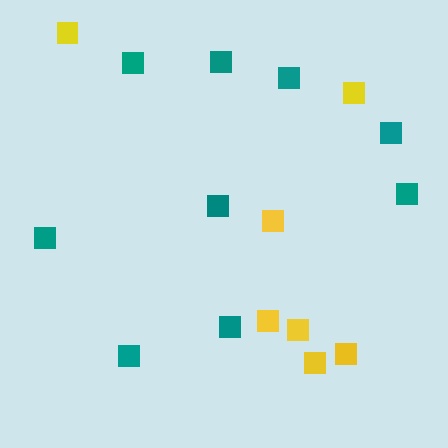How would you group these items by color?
There are 2 groups: one group of yellow squares (7) and one group of teal squares (9).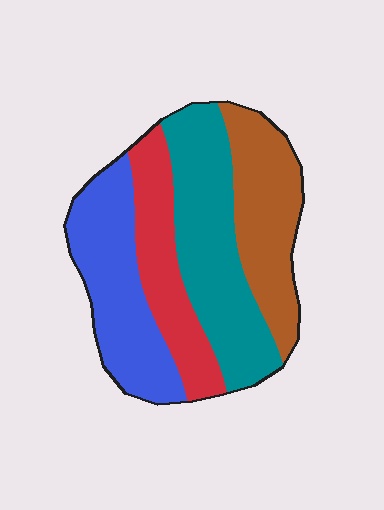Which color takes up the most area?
Teal, at roughly 30%.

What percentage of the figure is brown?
Brown takes up about one quarter (1/4) of the figure.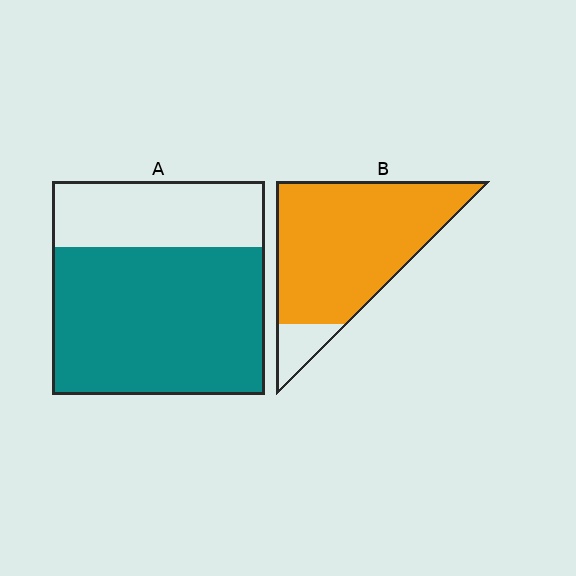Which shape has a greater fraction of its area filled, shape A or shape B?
Shape B.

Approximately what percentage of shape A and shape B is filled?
A is approximately 70% and B is approximately 90%.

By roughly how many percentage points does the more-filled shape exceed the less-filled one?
By roughly 20 percentage points (B over A).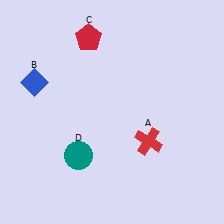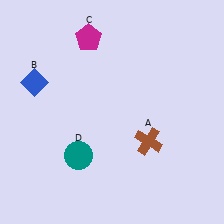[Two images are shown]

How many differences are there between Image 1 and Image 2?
There are 2 differences between the two images.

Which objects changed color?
A changed from red to brown. C changed from red to magenta.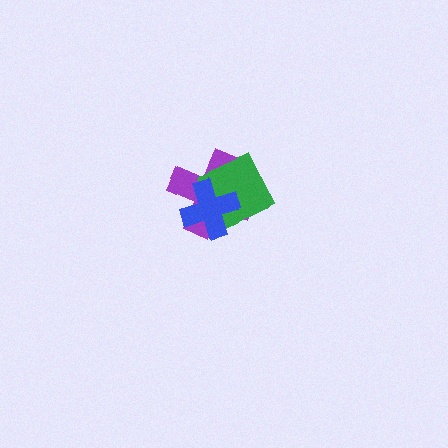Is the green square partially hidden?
Yes, it is partially covered by another shape.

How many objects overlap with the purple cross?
2 objects overlap with the purple cross.